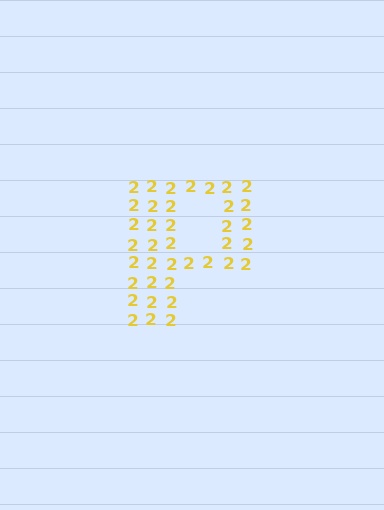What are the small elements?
The small elements are digit 2's.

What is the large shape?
The large shape is the letter P.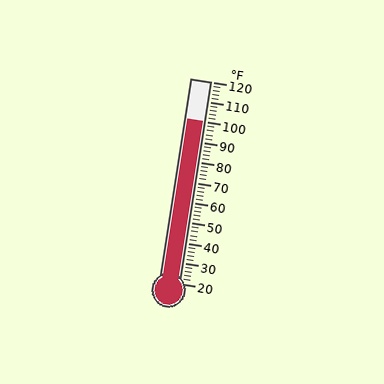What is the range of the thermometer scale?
The thermometer scale ranges from 20°F to 120°F.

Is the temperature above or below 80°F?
The temperature is above 80°F.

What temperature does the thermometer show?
The thermometer shows approximately 100°F.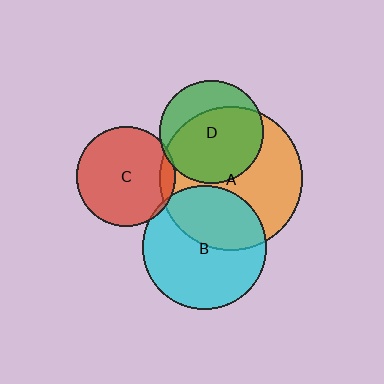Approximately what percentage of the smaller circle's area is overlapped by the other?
Approximately 5%.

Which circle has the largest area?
Circle A (orange).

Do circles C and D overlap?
Yes.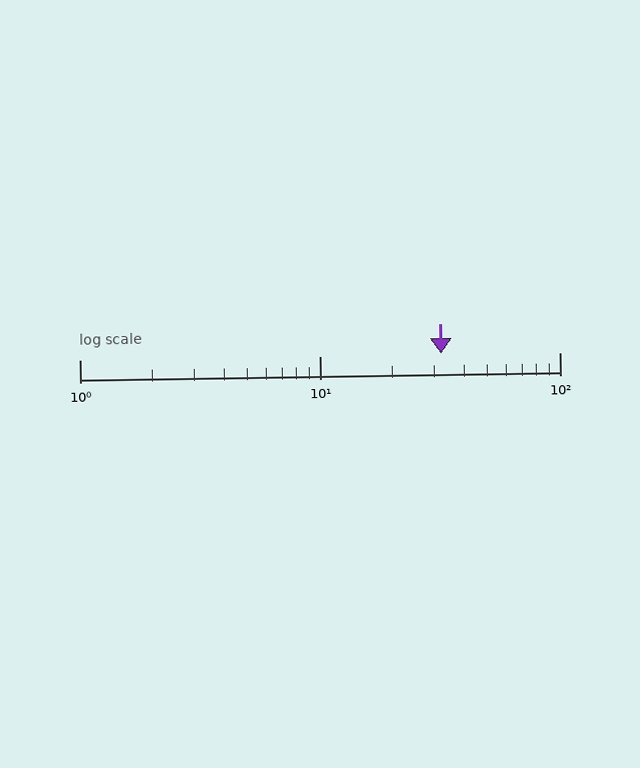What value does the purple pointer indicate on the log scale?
The pointer indicates approximately 32.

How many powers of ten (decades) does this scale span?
The scale spans 2 decades, from 1 to 100.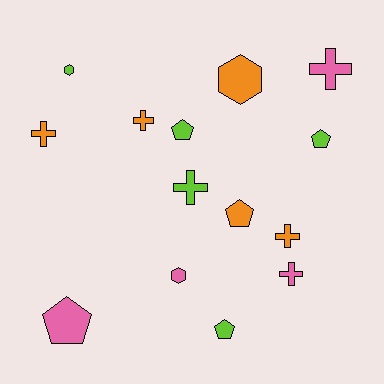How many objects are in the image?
There are 14 objects.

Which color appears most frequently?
Lime, with 5 objects.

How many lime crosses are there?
There is 1 lime cross.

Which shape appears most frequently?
Cross, with 6 objects.